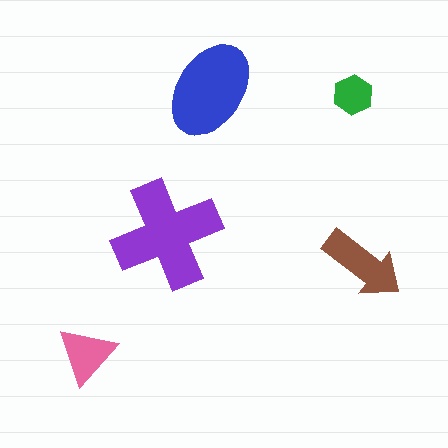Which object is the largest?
The purple cross.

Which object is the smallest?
The green hexagon.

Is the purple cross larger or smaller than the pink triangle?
Larger.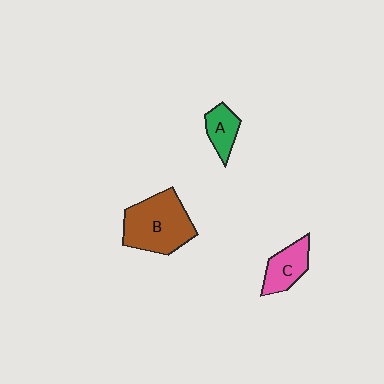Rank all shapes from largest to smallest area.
From largest to smallest: B (brown), C (pink), A (green).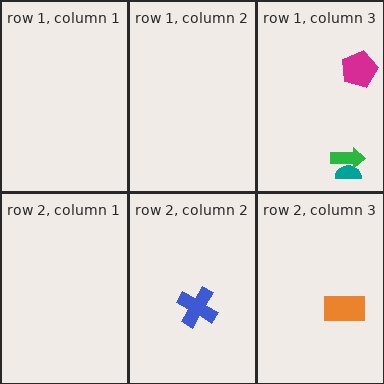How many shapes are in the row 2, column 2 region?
1.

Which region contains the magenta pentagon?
The row 1, column 3 region.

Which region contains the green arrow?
The row 1, column 3 region.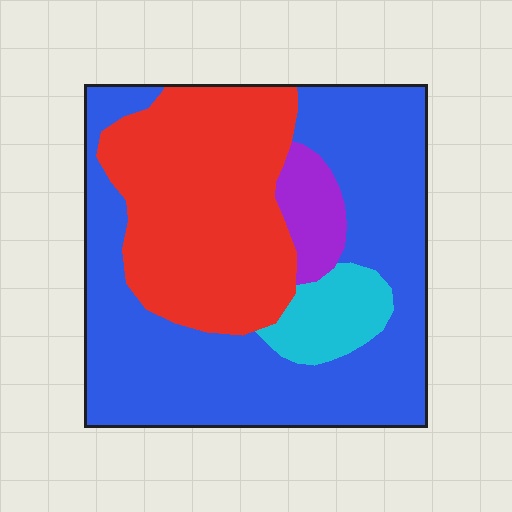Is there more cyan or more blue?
Blue.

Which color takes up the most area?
Blue, at roughly 55%.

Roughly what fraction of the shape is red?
Red covers about 35% of the shape.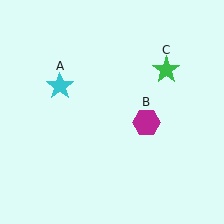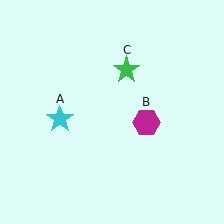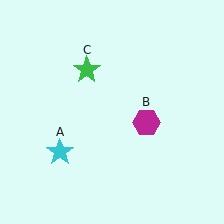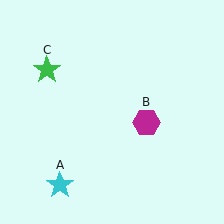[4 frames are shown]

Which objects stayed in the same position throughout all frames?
Magenta hexagon (object B) remained stationary.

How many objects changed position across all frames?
2 objects changed position: cyan star (object A), green star (object C).